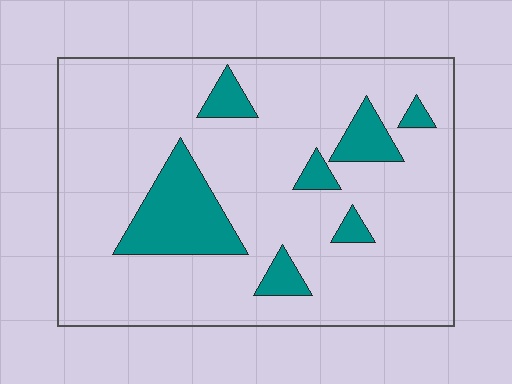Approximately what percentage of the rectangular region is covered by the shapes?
Approximately 15%.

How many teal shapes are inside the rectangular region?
7.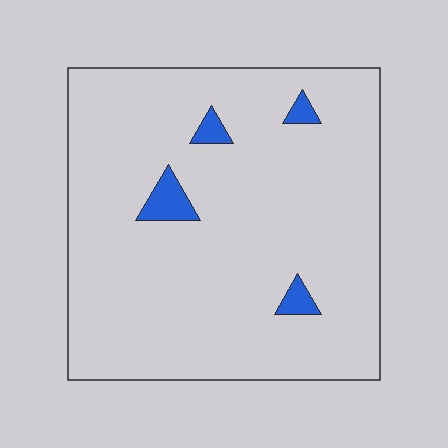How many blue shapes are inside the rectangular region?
4.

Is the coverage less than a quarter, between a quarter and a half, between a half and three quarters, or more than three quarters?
Less than a quarter.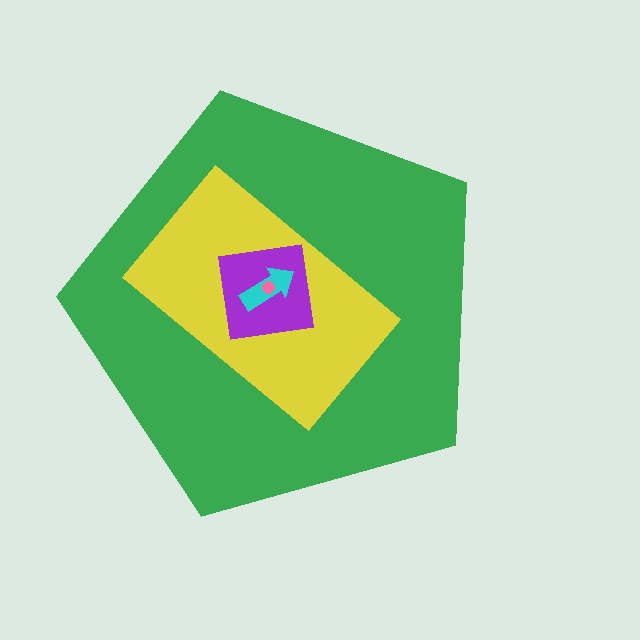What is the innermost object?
The pink circle.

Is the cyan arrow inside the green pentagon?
Yes.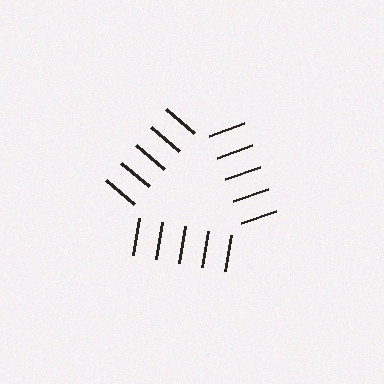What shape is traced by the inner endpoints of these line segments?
An illusory triangle — the line segments terminate on its edges but no continuous stroke is drawn.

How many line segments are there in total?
15 — 5 along each of the 3 edges.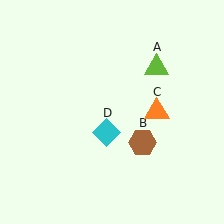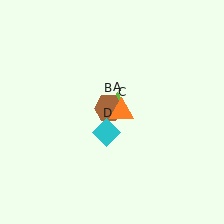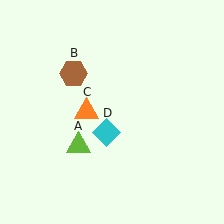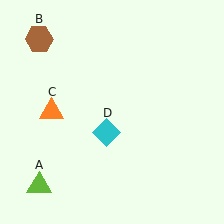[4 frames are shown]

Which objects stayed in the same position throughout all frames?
Cyan diamond (object D) remained stationary.